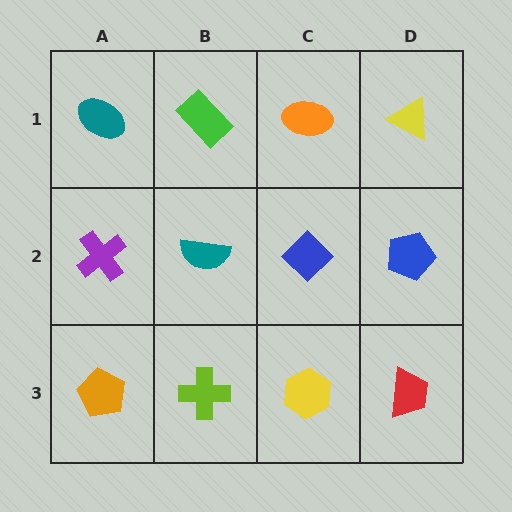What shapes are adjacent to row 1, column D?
A blue pentagon (row 2, column D), an orange ellipse (row 1, column C).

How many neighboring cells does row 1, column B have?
3.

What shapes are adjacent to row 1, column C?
A blue diamond (row 2, column C), a green rectangle (row 1, column B), a yellow triangle (row 1, column D).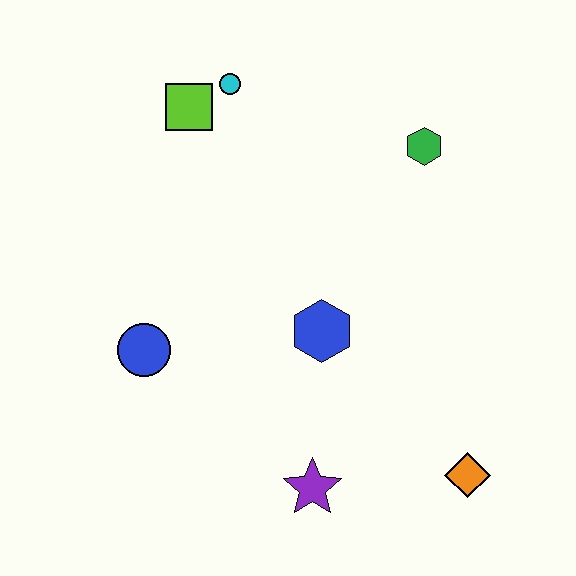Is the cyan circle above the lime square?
Yes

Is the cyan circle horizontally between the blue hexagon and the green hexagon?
No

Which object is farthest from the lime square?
The orange diamond is farthest from the lime square.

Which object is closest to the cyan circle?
The lime square is closest to the cyan circle.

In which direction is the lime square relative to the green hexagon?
The lime square is to the left of the green hexagon.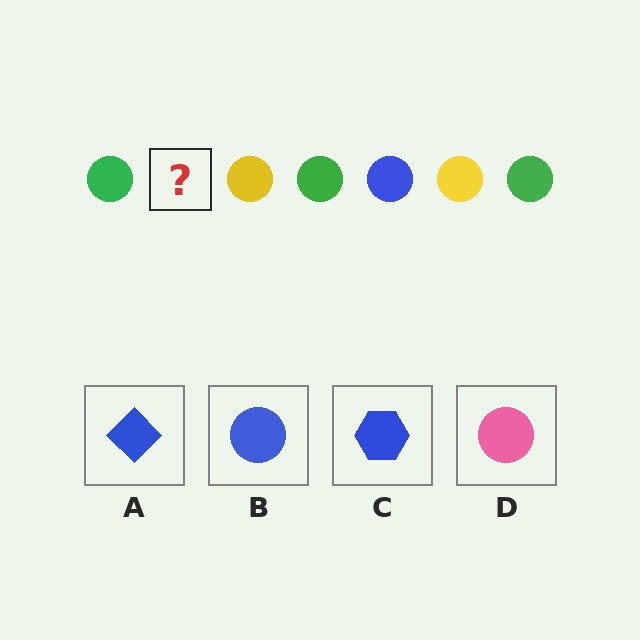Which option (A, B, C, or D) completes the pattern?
B.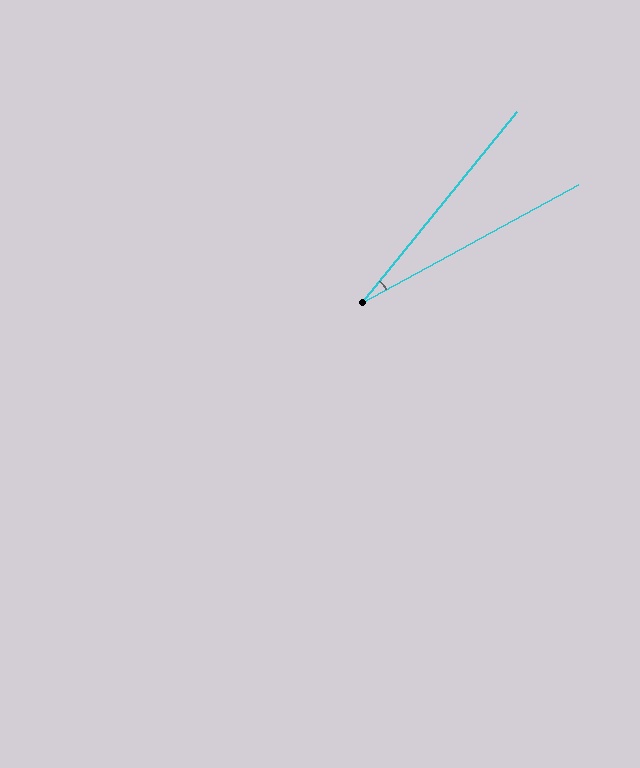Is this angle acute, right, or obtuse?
It is acute.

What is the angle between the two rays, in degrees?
Approximately 22 degrees.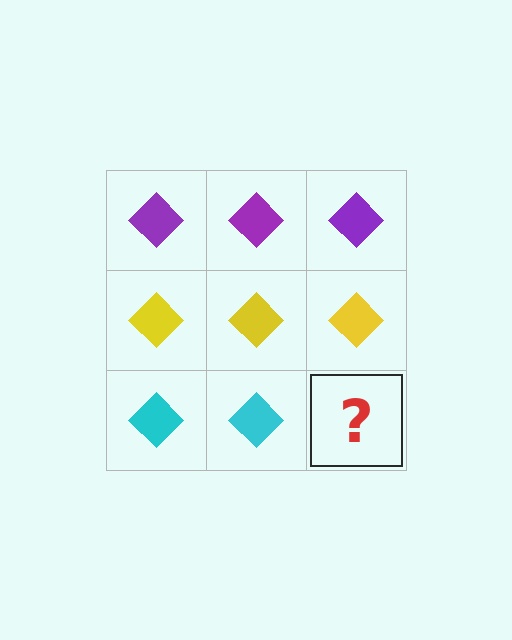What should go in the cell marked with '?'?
The missing cell should contain a cyan diamond.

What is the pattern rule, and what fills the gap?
The rule is that each row has a consistent color. The gap should be filled with a cyan diamond.